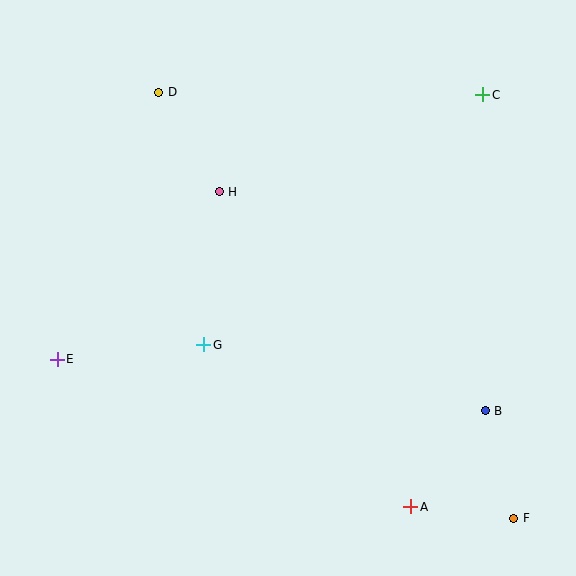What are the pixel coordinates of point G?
Point G is at (204, 345).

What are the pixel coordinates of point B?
Point B is at (485, 411).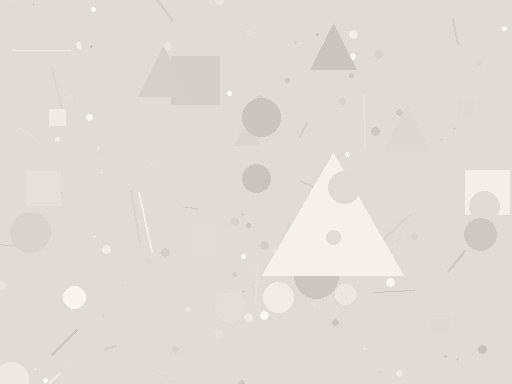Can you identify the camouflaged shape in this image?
The camouflaged shape is a triangle.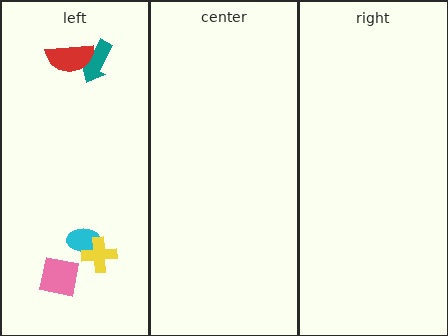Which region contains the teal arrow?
The left region.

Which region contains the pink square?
The left region.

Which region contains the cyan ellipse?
The left region.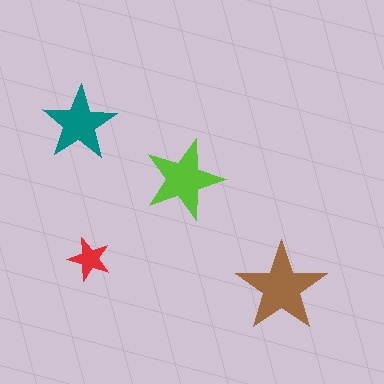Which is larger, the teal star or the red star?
The teal one.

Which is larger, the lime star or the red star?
The lime one.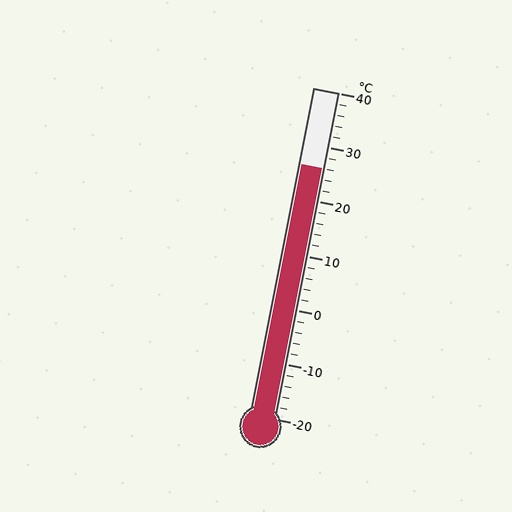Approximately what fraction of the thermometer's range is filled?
The thermometer is filled to approximately 75% of its range.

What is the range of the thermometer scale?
The thermometer scale ranges from -20°C to 40°C.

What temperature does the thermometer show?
The thermometer shows approximately 26°C.